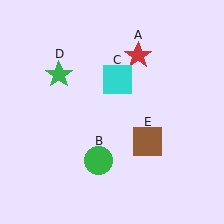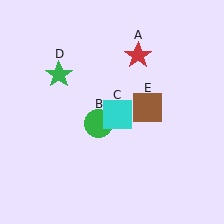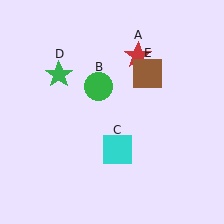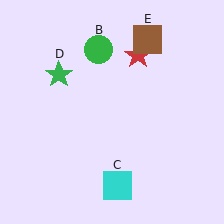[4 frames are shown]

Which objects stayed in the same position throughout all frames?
Red star (object A) and green star (object D) remained stationary.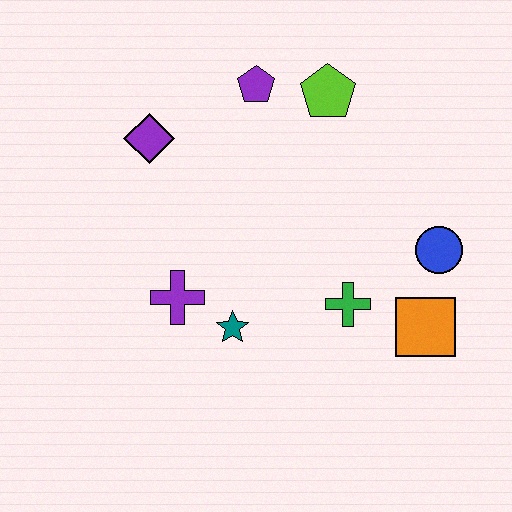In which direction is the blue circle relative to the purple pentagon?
The blue circle is to the right of the purple pentagon.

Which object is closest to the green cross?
The orange square is closest to the green cross.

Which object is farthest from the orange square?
The purple diamond is farthest from the orange square.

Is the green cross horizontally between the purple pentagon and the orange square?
Yes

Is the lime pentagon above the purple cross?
Yes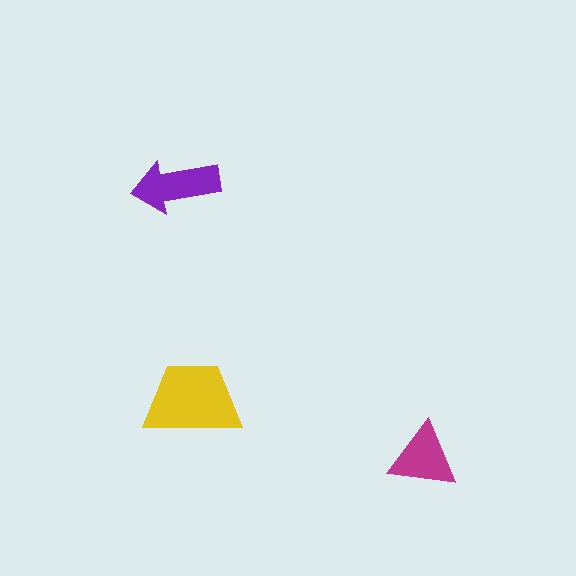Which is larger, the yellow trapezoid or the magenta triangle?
The yellow trapezoid.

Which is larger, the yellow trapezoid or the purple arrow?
The yellow trapezoid.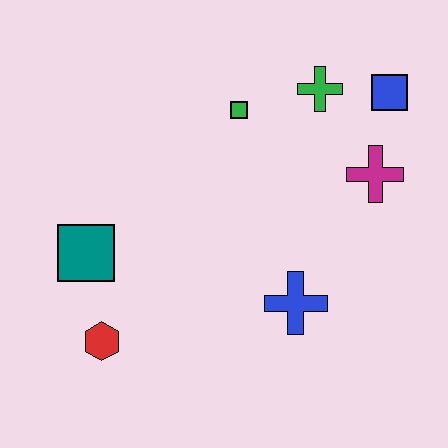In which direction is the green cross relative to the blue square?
The green cross is to the left of the blue square.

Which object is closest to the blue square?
The green cross is closest to the blue square.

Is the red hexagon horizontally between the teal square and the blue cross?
Yes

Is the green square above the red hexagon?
Yes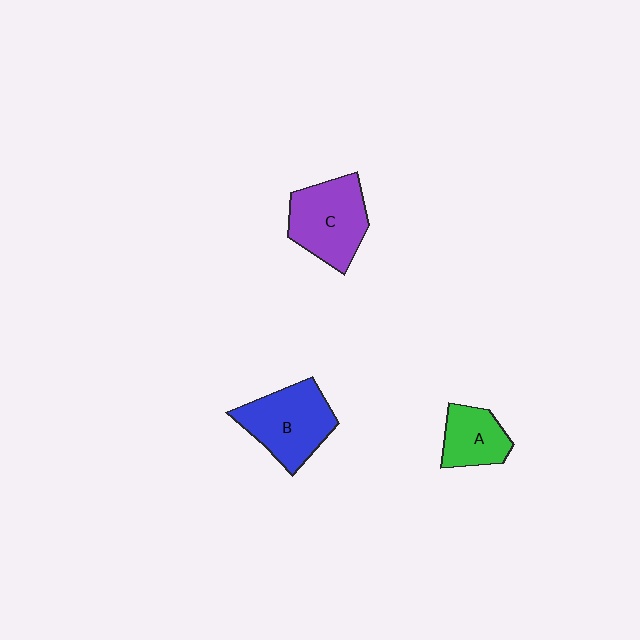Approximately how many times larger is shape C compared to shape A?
Approximately 1.6 times.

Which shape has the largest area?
Shape B (blue).